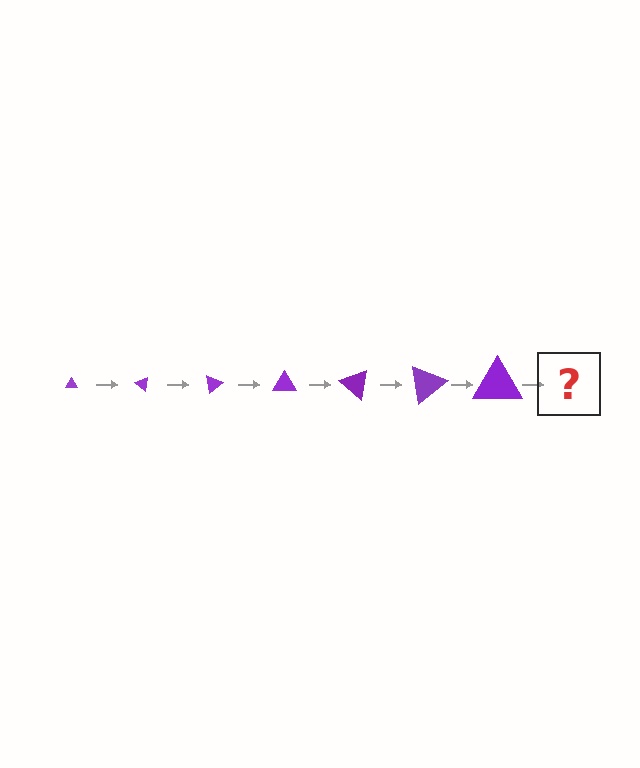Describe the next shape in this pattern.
It should be a triangle, larger than the previous one and rotated 280 degrees from the start.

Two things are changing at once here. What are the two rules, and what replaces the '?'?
The two rules are that the triangle grows larger each step and it rotates 40 degrees each step. The '?' should be a triangle, larger than the previous one and rotated 280 degrees from the start.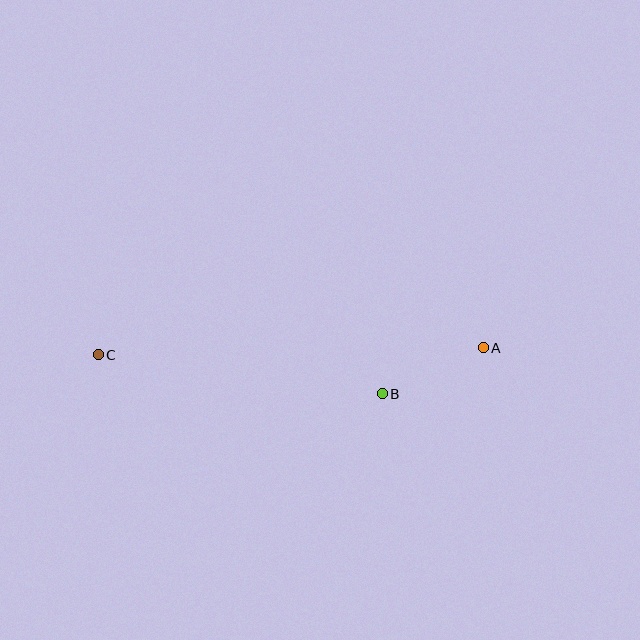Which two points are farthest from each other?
Points A and C are farthest from each other.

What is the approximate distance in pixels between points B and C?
The distance between B and C is approximately 287 pixels.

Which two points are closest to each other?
Points A and B are closest to each other.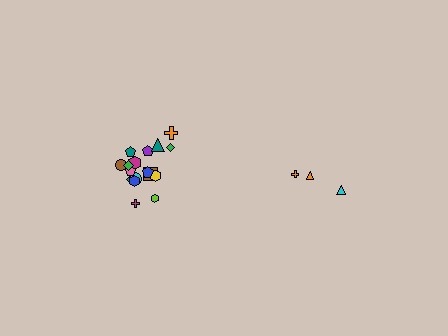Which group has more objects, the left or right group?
The left group.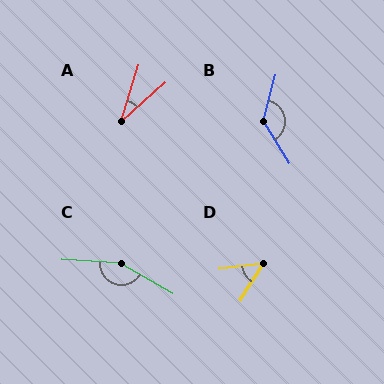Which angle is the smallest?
A, at approximately 31 degrees.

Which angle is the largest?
C, at approximately 154 degrees.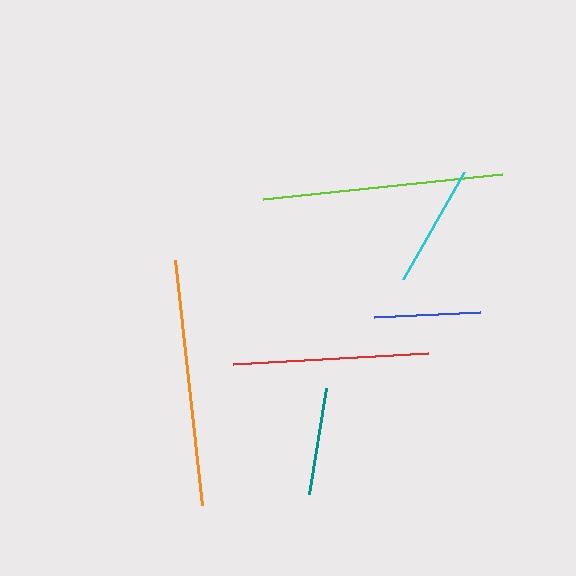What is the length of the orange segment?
The orange segment is approximately 247 pixels long.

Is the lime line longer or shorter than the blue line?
The lime line is longer than the blue line.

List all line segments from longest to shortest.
From longest to shortest: orange, lime, red, cyan, teal, blue.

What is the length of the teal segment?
The teal segment is approximately 107 pixels long.